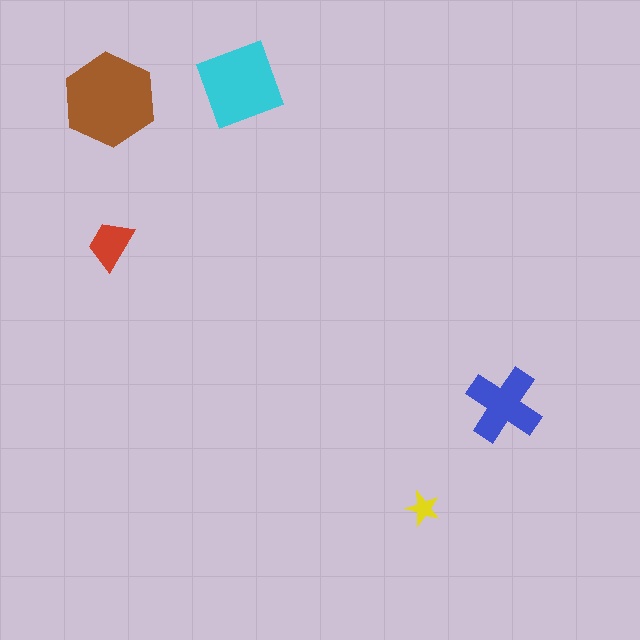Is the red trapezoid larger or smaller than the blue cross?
Smaller.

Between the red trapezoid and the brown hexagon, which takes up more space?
The brown hexagon.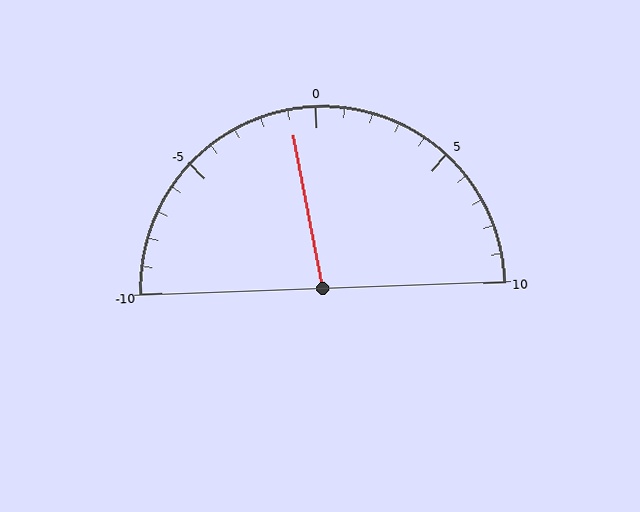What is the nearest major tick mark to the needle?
The nearest major tick mark is 0.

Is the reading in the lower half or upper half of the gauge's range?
The reading is in the lower half of the range (-10 to 10).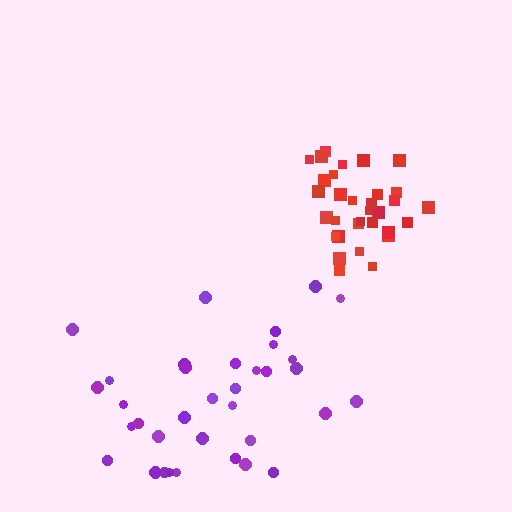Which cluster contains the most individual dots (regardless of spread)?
Purple (35).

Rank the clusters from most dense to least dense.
red, purple.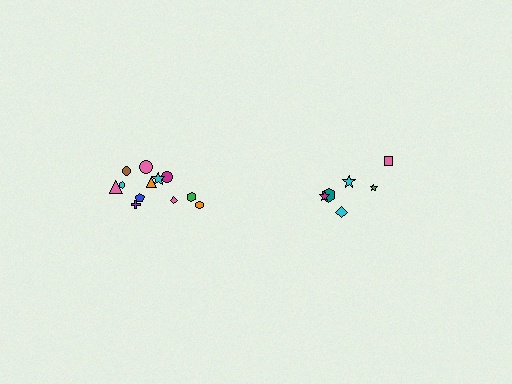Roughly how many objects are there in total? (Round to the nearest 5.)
Roughly 20 objects in total.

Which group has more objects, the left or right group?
The left group.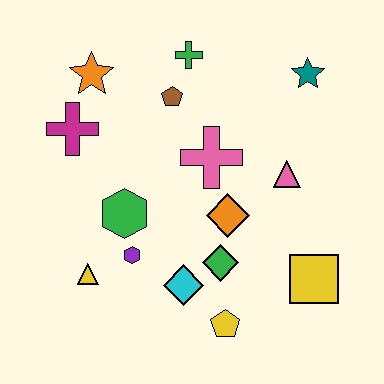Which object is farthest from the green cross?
The yellow pentagon is farthest from the green cross.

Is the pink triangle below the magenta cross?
Yes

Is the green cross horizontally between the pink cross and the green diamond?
No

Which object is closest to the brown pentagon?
The green cross is closest to the brown pentagon.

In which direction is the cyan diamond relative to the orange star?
The cyan diamond is below the orange star.